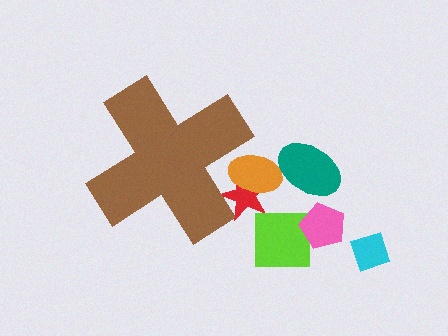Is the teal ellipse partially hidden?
No, the teal ellipse is fully visible.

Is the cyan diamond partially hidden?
No, the cyan diamond is fully visible.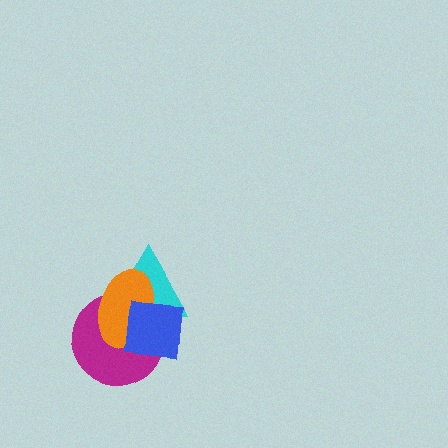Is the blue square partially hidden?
No, no other shape covers it.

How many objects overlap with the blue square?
3 objects overlap with the blue square.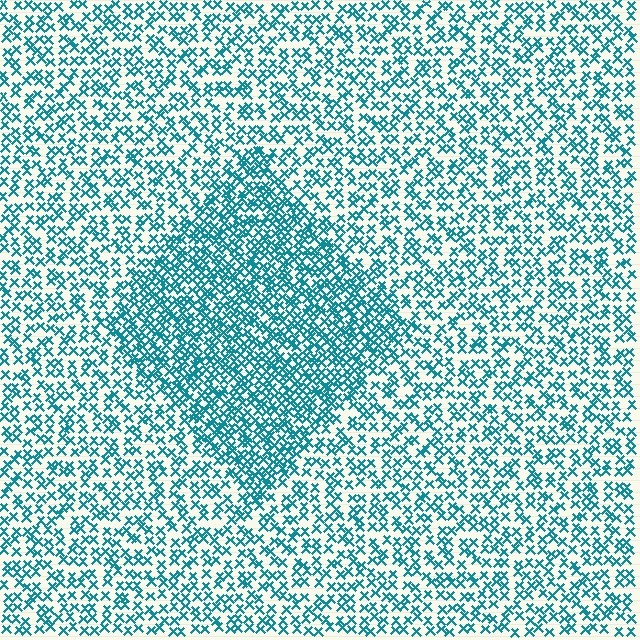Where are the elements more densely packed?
The elements are more densely packed inside the diamond boundary.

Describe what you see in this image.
The image contains small teal elements arranged at two different densities. A diamond-shaped region is visible where the elements are more densely packed than the surrounding area.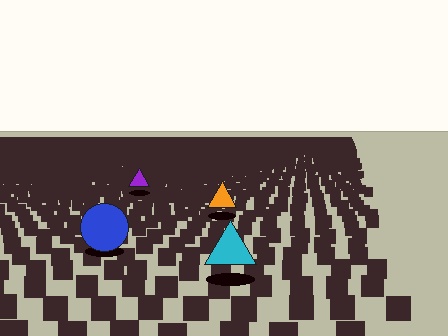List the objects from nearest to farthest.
From nearest to farthest: the cyan triangle, the blue circle, the orange triangle, the purple triangle.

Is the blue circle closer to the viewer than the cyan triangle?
No. The cyan triangle is closer — you can tell from the texture gradient: the ground texture is coarser near it.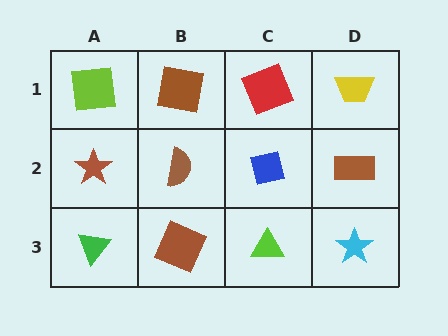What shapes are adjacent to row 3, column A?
A brown star (row 2, column A), a brown square (row 3, column B).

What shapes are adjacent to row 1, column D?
A brown rectangle (row 2, column D), a red square (row 1, column C).